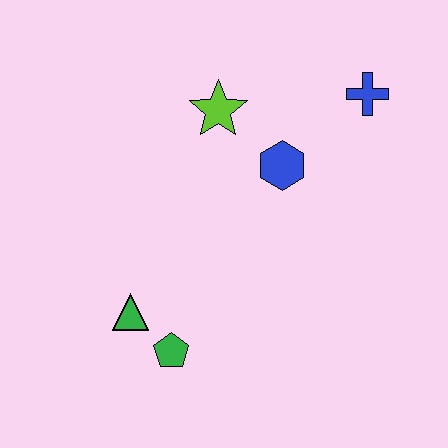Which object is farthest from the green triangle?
The blue cross is farthest from the green triangle.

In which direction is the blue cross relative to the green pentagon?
The blue cross is above the green pentagon.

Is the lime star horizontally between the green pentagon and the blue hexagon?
Yes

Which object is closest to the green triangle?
The green pentagon is closest to the green triangle.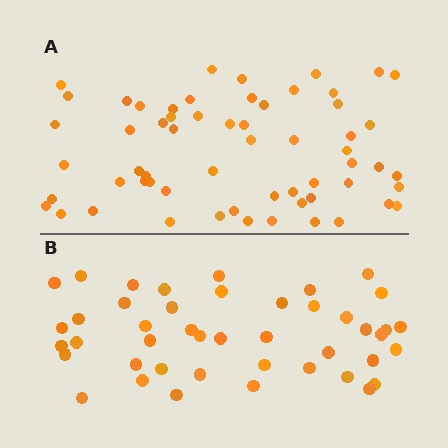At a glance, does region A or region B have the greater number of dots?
Region A (the top region) has more dots.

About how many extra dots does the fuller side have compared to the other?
Region A has approximately 15 more dots than region B.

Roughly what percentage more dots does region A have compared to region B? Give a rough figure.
About 35% more.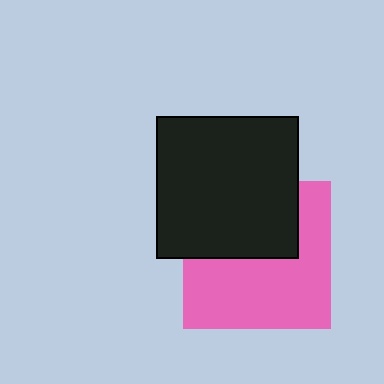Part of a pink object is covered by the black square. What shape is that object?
It is a square.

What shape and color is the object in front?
The object in front is a black square.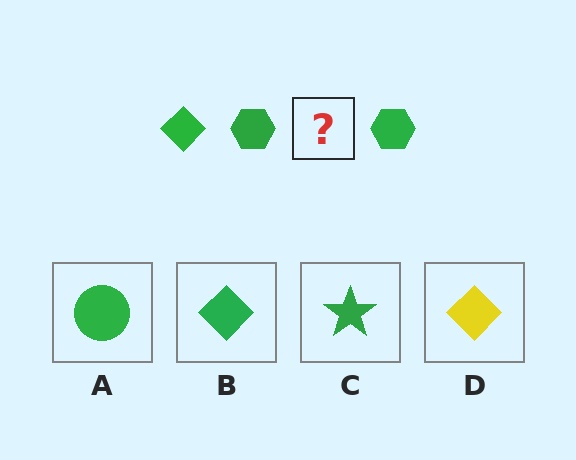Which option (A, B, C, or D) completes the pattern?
B.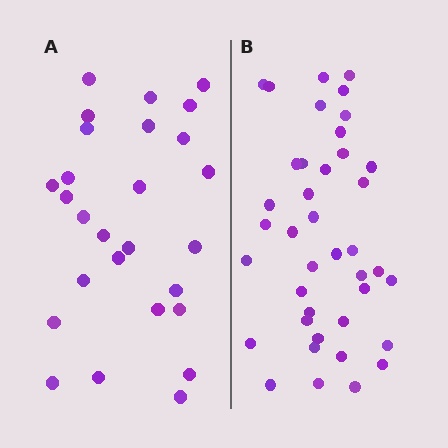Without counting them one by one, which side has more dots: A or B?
Region B (the right region) has more dots.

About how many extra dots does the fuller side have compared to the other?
Region B has approximately 15 more dots than region A.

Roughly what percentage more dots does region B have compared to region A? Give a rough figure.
About 50% more.